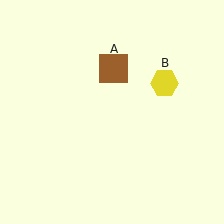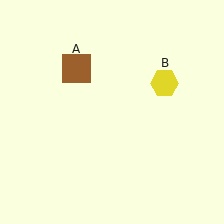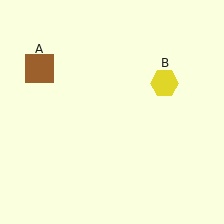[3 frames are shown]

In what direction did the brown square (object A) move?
The brown square (object A) moved left.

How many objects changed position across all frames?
1 object changed position: brown square (object A).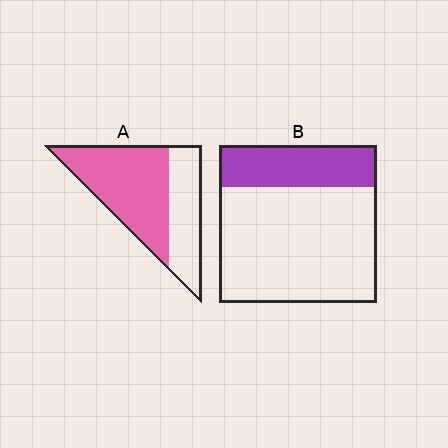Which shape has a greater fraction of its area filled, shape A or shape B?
Shape A.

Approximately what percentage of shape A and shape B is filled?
A is approximately 65% and B is approximately 25%.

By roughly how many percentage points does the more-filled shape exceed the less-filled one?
By roughly 35 percentage points (A over B).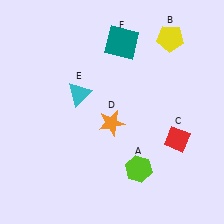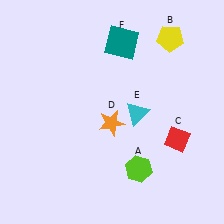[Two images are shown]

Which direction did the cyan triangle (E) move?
The cyan triangle (E) moved right.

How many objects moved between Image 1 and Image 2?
1 object moved between the two images.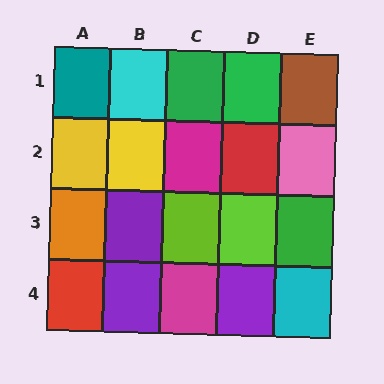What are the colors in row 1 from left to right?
Teal, cyan, green, green, brown.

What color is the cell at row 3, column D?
Lime.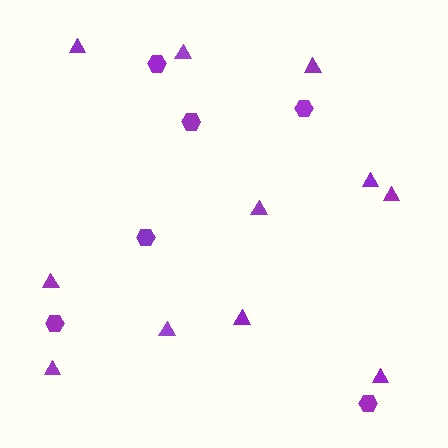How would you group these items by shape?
There are 2 groups: one group of hexagons (6) and one group of triangles (11).